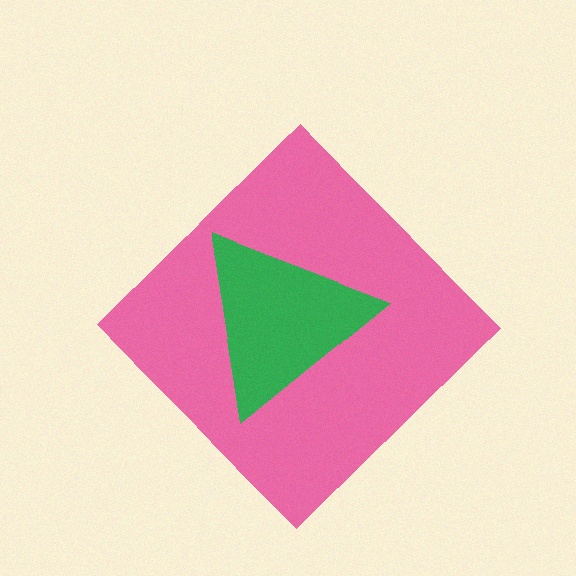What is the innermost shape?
The green triangle.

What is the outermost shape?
The pink diamond.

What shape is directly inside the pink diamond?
The green triangle.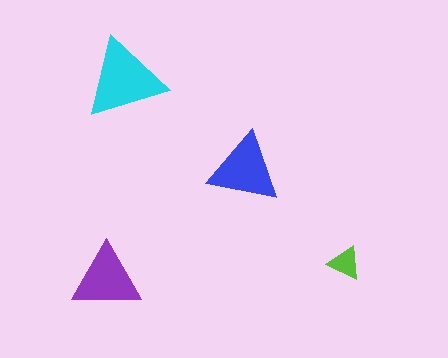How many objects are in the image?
There are 4 objects in the image.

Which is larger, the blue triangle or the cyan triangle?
The cyan one.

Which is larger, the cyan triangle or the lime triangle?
The cyan one.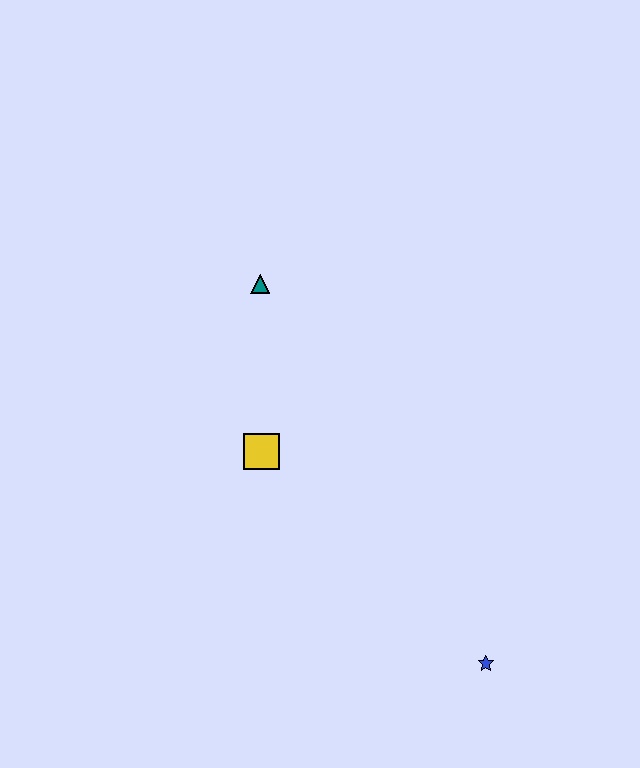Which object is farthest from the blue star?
The teal triangle is farthest from the blue star.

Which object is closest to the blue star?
The yellow square is closest to the blue star.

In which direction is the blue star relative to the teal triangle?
The blue star is below the teal triangle.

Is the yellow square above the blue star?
Yes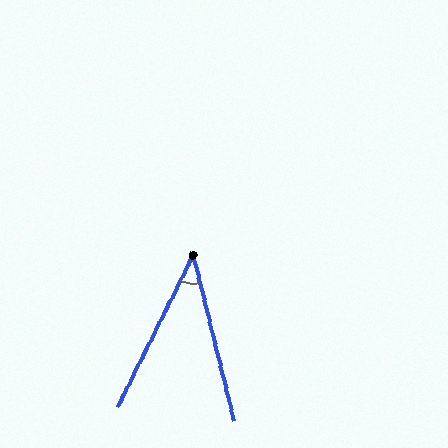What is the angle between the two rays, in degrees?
Approximately 40 degrees.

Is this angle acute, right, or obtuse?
It is acute.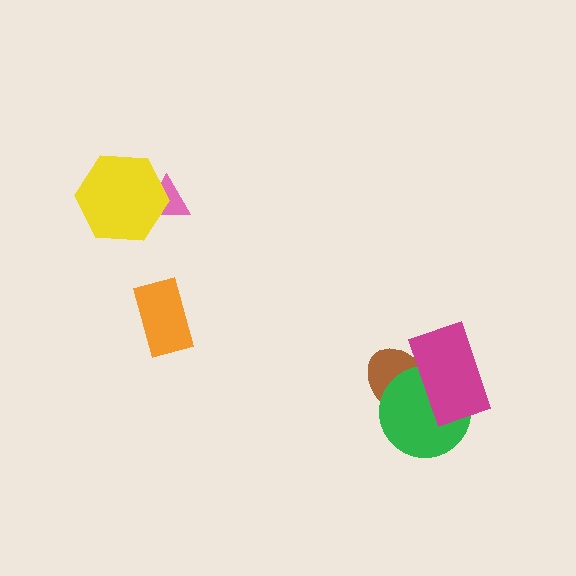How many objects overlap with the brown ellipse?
2 objects overlap with the brown ellipse.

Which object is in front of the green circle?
The magenta rectangle is in front of the green circle.